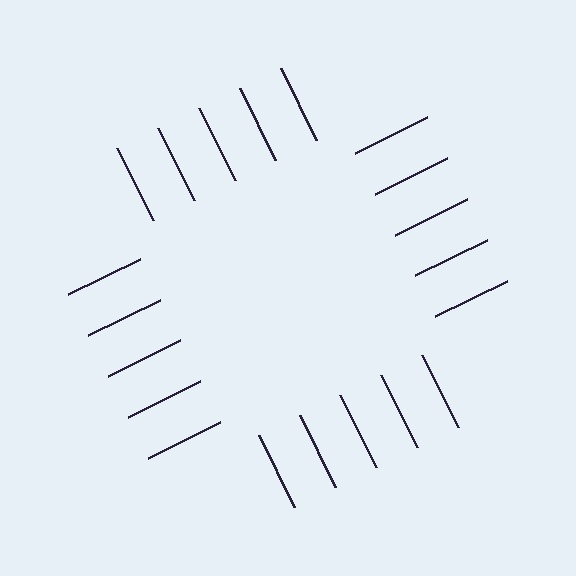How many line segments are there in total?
20 — 5 along each of the 4 edges.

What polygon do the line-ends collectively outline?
An illusory square — the line segments terminate on its edges but no continuous stroke is drawn.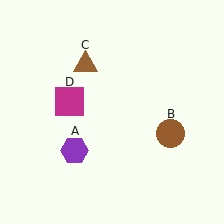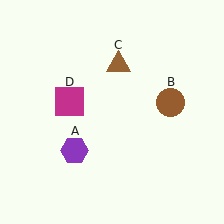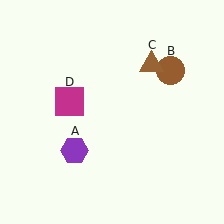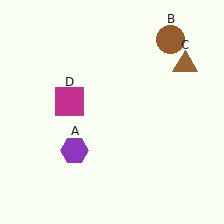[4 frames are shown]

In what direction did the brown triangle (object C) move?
The brown triangle (object C) moved right.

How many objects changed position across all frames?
2 objects changed position: brown circle (object B), brown triangle (object C).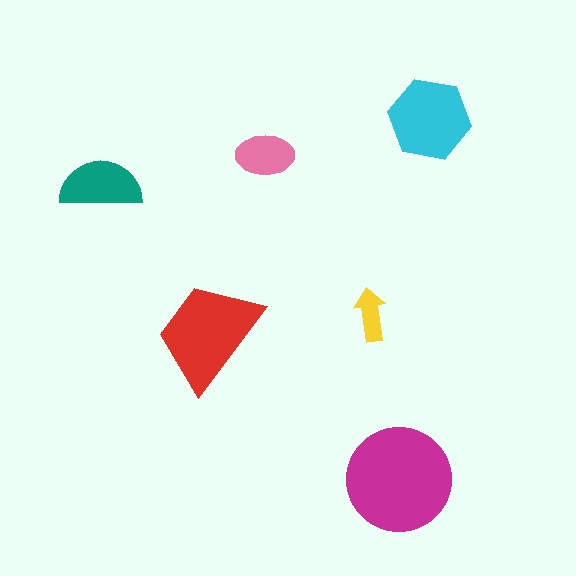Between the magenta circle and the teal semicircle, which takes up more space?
The magenta circle.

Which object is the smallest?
The yellow arrow.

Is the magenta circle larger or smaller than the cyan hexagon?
Larger.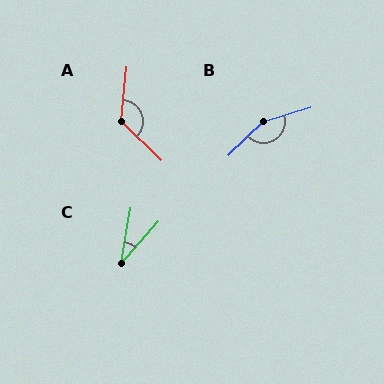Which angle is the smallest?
C, at approximately 32 degrees.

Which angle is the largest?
B, at approximately 153 degrees.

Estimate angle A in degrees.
Approximately 128 degrees.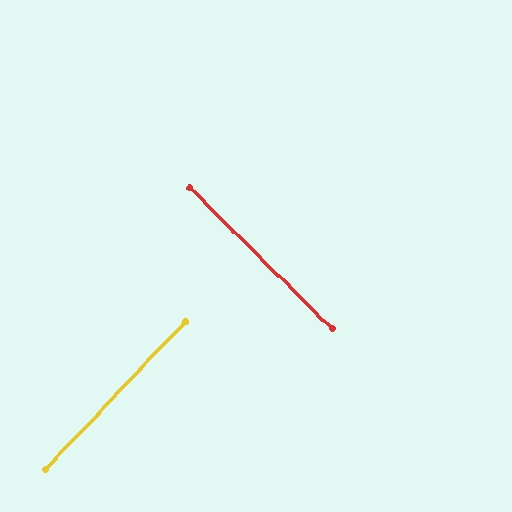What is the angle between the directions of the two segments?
Approximately 89 degrees.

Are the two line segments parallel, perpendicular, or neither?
Perpendicular — they meet at approximately 89°.